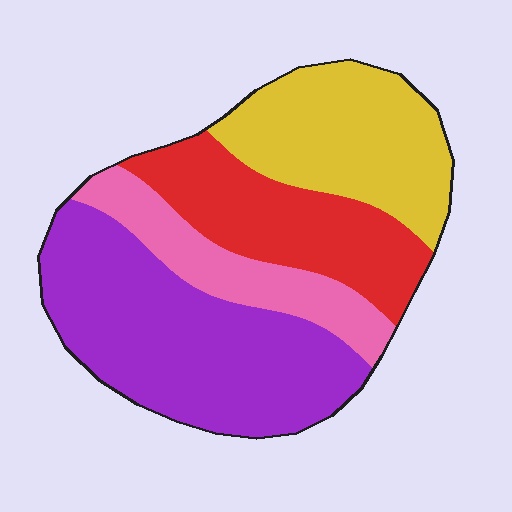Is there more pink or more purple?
Purple.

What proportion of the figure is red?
Red covers around 20% of the figure.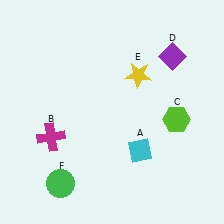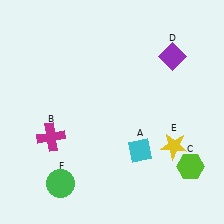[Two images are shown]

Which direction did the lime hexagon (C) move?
The lime hexagon (C) moved down.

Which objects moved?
The objects that moved are: the lime hexagon (C), the yellow star (E).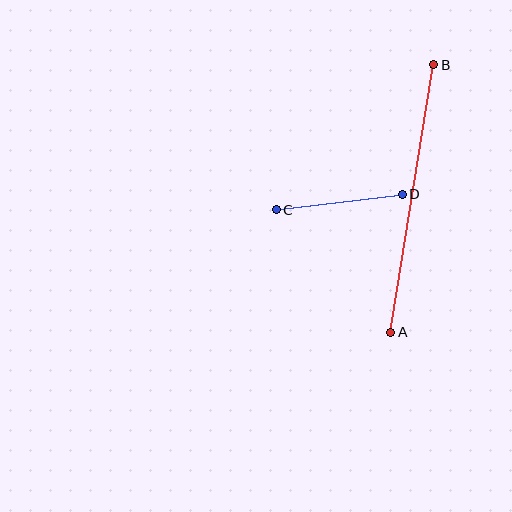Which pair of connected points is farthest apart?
Points A and B are farthest apart.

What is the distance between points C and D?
The distance is approximately 127 pixels.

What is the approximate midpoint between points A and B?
The midpoint is at approximately (412, 198) pixels.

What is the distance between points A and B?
The distance is approximately 271 pixels.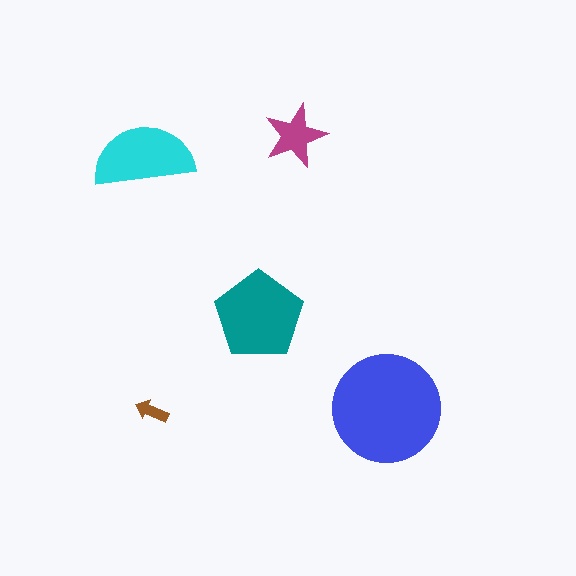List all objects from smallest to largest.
The brown arrow, the magenta star, the cyan semicircle, the teal pentagon, the blue circle.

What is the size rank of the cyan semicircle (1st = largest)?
3rd.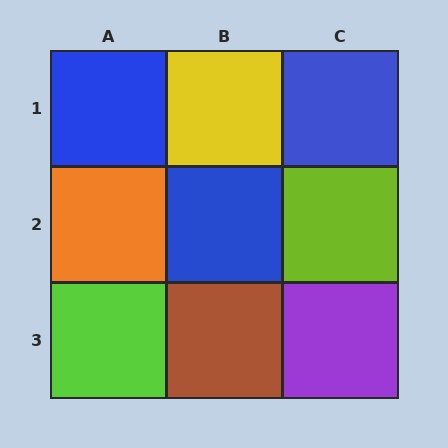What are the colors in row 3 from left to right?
Lime, brown, purple.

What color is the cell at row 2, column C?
Lime.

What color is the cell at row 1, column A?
Blue.